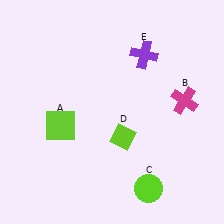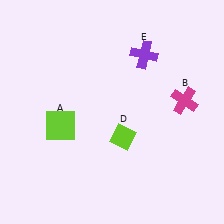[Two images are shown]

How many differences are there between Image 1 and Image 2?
There is 1 difference between the two images.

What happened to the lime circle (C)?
The lime circle (C) was removed in Image 2. It was in the bottom-right area of Image 1.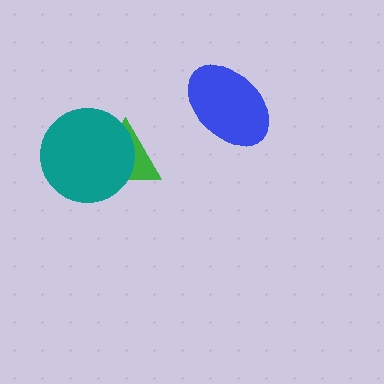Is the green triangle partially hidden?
Yes, it is partially covered by another shape.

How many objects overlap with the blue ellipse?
0 objects overlap with the blue ellipse.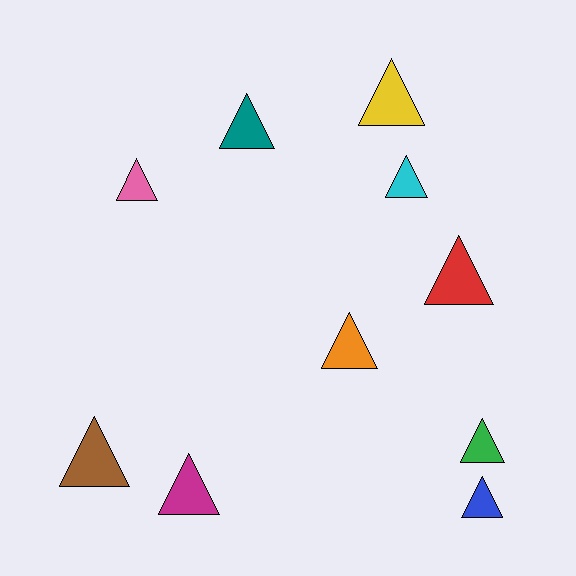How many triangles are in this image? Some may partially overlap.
There are 10 triangles.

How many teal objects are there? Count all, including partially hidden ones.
There is 1 teal object.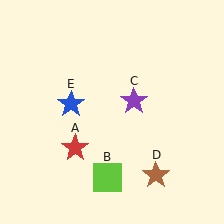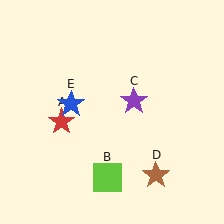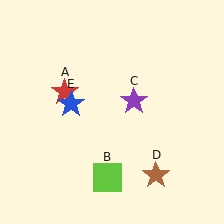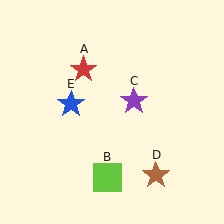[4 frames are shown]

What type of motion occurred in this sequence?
The red star (object A) rotated clockwise around the center of the scene.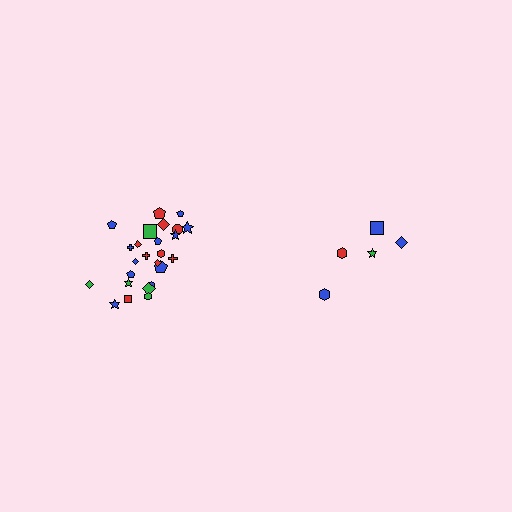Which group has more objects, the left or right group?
The left group.